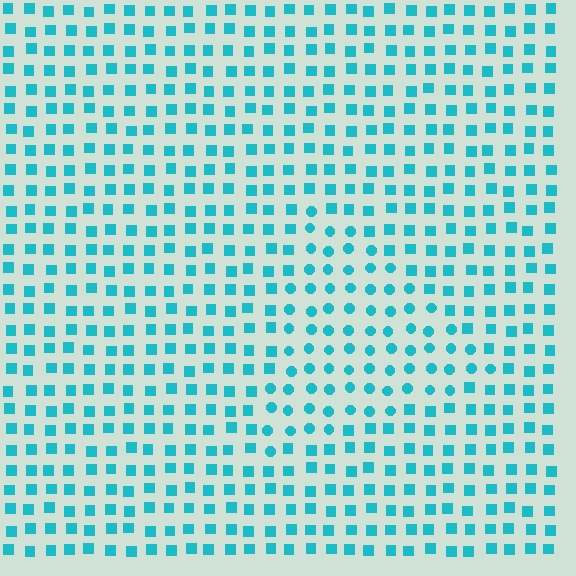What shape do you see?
I see a triangle.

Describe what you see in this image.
The image is filled with small cyan elements arranged in a uniform grid. A triangle-shaped region contains circles, while the surrounding area contains squares. The boundary is defined purely by the change in element shape.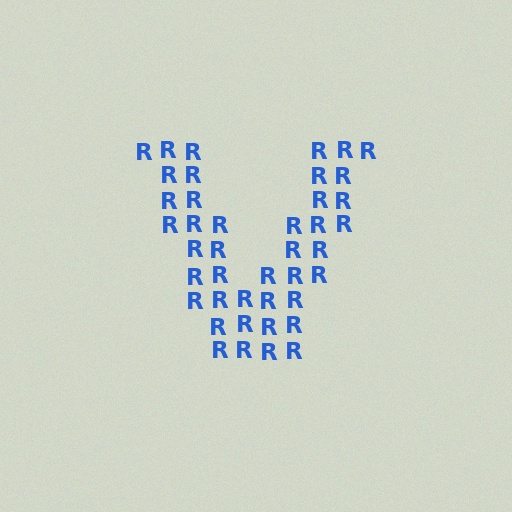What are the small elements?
The small elements are letter R's.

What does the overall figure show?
The overall figure shows the letter V.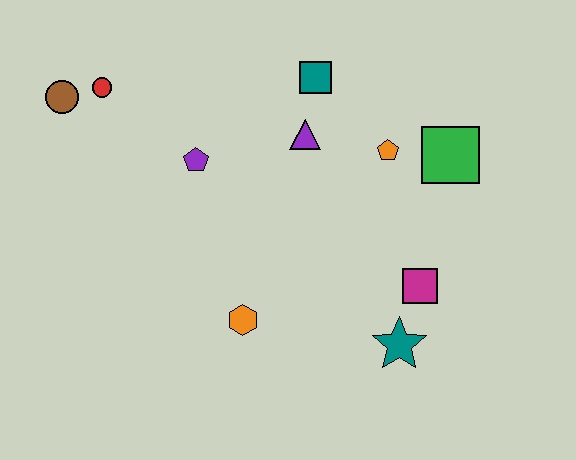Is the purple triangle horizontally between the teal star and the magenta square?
No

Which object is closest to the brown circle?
The red circle is closest to the brown circle.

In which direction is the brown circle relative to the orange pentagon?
The brown circle is to the left of the orange pentagon.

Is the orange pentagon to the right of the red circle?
Yes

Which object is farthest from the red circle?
The teal star is farthest from the red circle.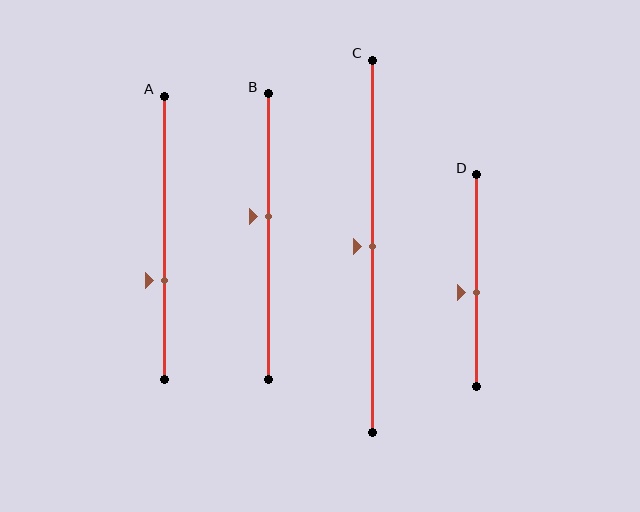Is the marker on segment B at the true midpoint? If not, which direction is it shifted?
No, the marker on segment B is shifted upward by about 7% of the segment length.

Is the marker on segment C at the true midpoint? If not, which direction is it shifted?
Yes, the marker on segment C is at the true midpoint.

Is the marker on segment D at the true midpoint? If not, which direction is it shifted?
No, the marker on segment D is shifted downward by about 5% of the segment length.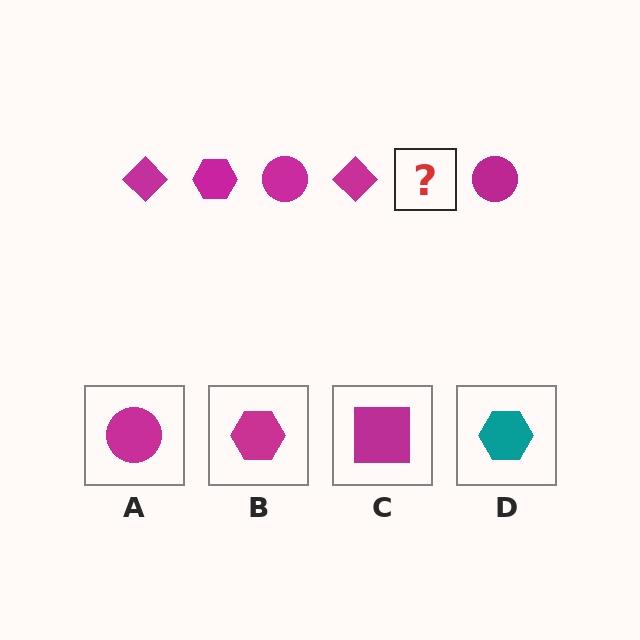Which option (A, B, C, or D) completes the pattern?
B.